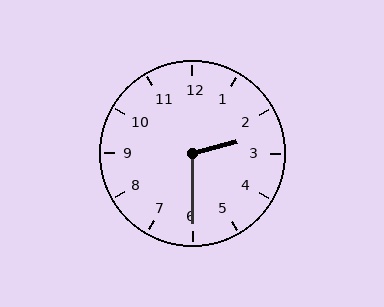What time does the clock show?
2:30.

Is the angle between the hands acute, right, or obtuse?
It is obtuse.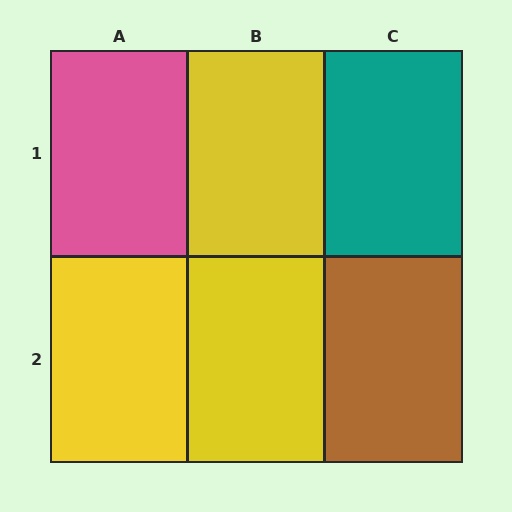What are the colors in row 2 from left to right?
Yellow, yellow, brown.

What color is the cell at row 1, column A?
Pink.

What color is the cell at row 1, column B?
Yellow.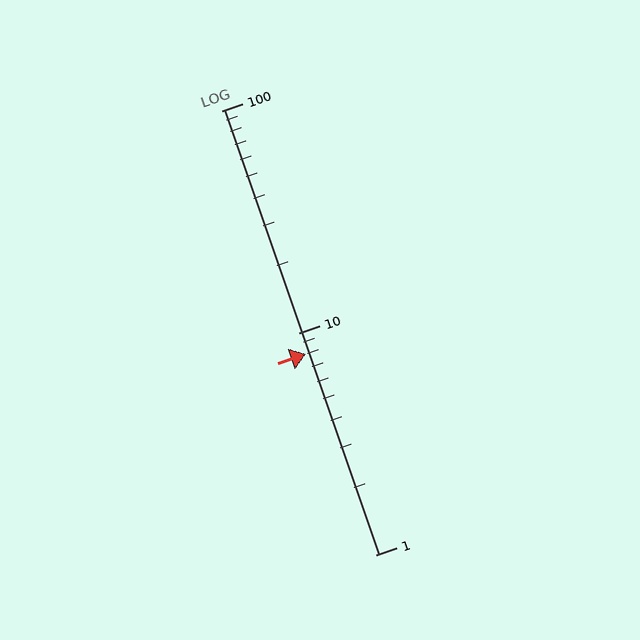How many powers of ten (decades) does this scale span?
The scale spans 2 decades, from 1 to 100.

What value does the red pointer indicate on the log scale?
The pointer indicates approximately 8.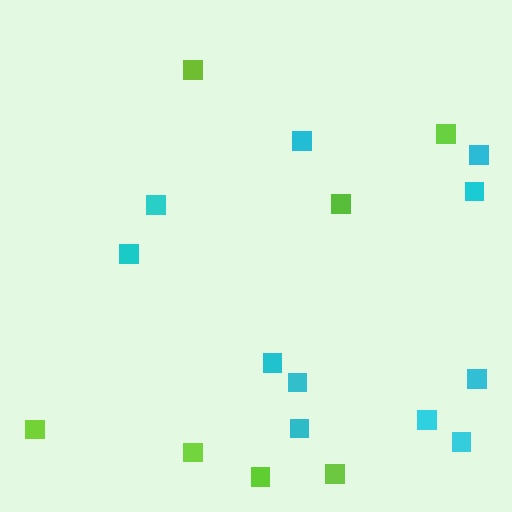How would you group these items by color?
There are 2 groups: one group of cyan squares (11) and one group of lime squares (7).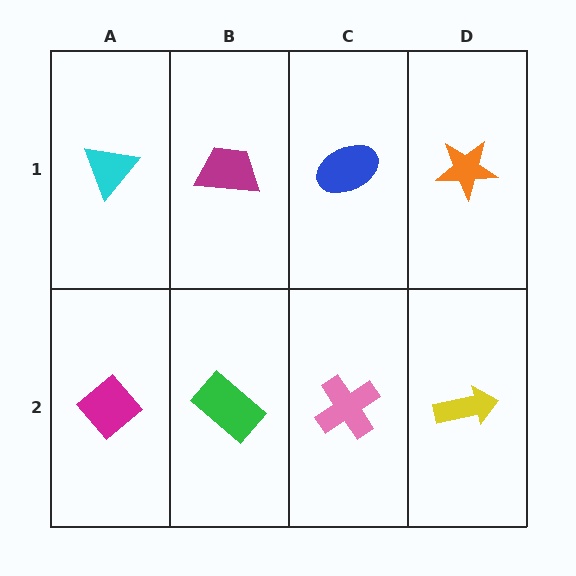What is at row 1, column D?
An orange star.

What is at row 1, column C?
A blue ellipse.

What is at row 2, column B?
A green rectangle.